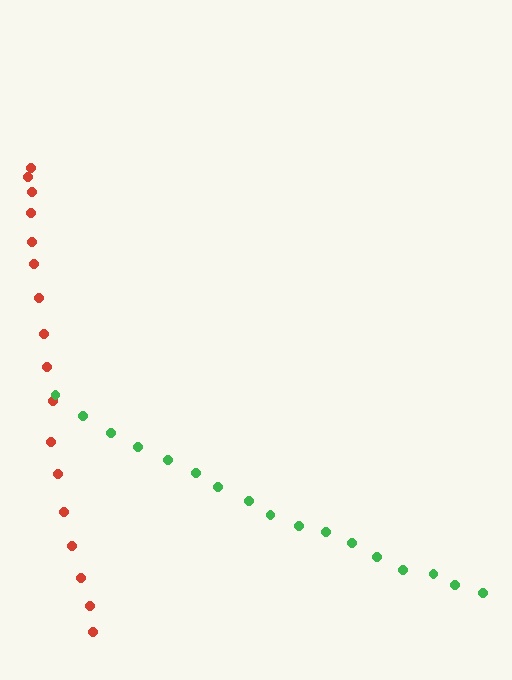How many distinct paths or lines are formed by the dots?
There are 2 distinct paths.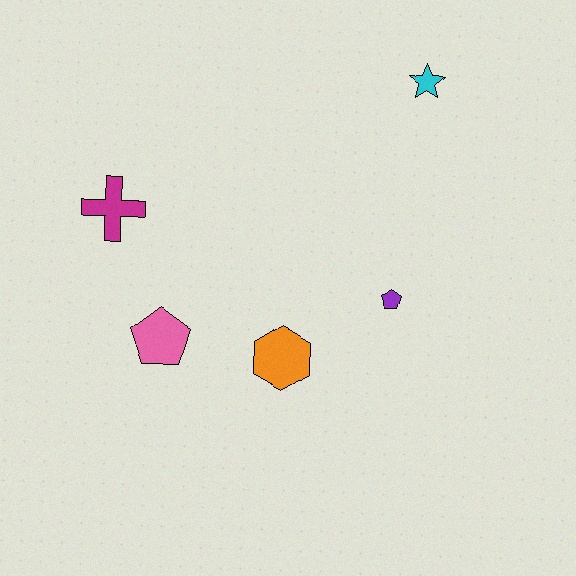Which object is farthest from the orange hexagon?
The cyan star is farthest from the orange hexagon.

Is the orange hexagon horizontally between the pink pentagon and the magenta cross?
No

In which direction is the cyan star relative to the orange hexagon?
The cyan star is above the orange hexagon.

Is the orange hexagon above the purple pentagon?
No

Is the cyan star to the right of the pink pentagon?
Yes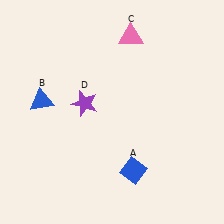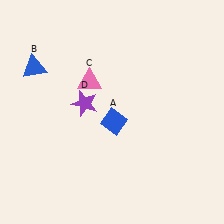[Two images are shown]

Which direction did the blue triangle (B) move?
The blue triangle (B) moved up.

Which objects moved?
The objects that moved are: the blue diamond (A), the blue triangle (B), the pink triangle (C).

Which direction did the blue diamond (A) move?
The blue diamond (A) moved up.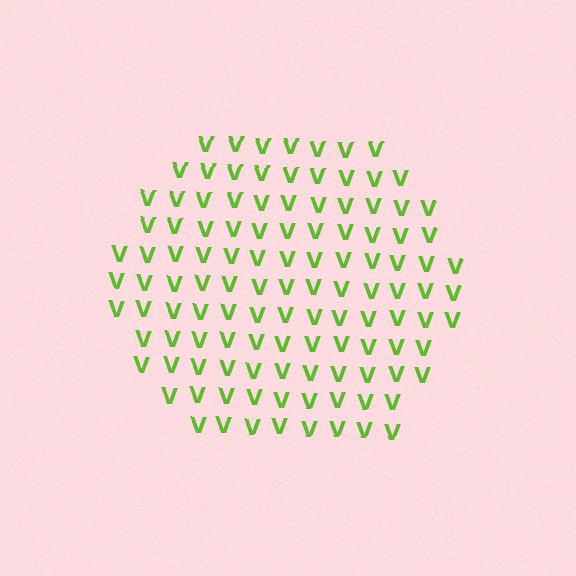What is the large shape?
The large shape is a hexagon.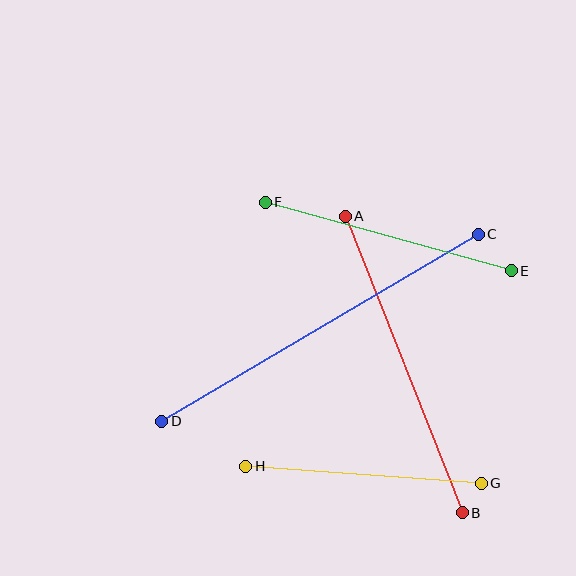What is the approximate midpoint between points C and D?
The midpoint is at approximately (320, 328) pixels.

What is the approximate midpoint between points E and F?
The midpoint is at approximately (388, 237) pixels.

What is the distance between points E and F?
The distance is approximately 256 pixels.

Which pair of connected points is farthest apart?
Points C and D are farthest apart.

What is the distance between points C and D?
The distance is approximately 368 pixels.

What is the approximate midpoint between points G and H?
The midpoint is at approximately (363, 475) pixels.